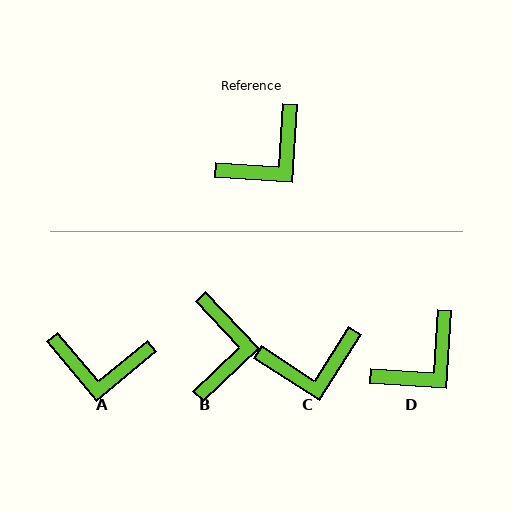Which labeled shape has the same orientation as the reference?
D.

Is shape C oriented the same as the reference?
No, it is off by about 29 degrees.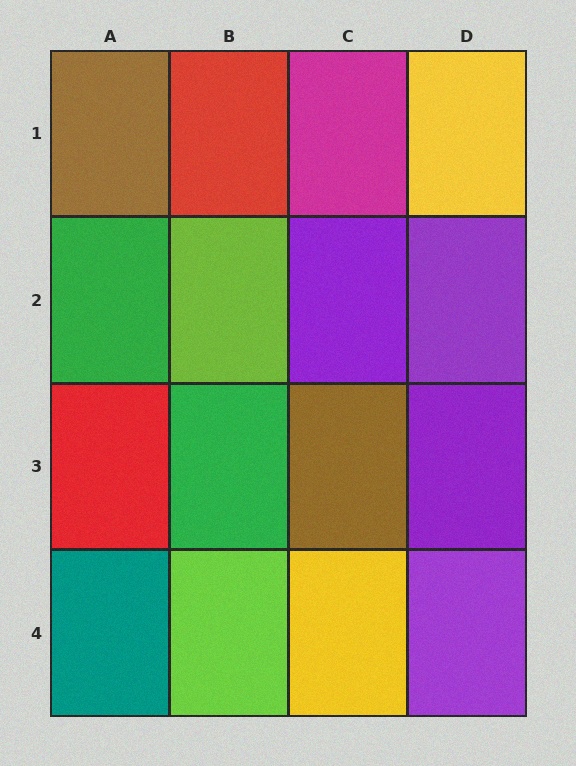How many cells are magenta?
1 cell is magenta.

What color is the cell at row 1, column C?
Magenta.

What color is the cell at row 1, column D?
Yellow.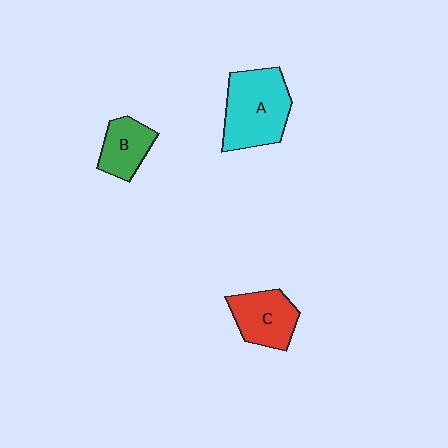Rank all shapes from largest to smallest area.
From largest to smallest: A (cyan), C (red), B (green).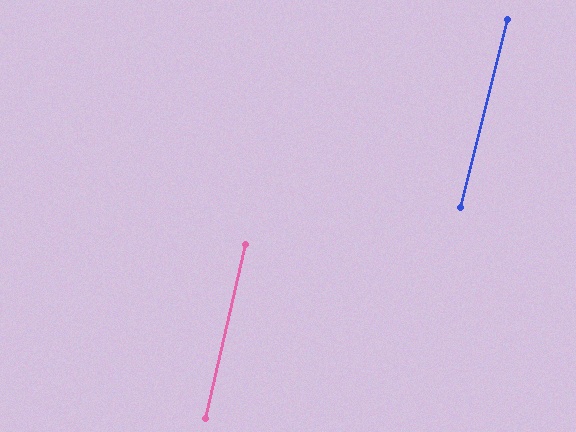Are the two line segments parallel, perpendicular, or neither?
Parallel — their directions differ by only 1.2°.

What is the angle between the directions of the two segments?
Approximately 1 degree.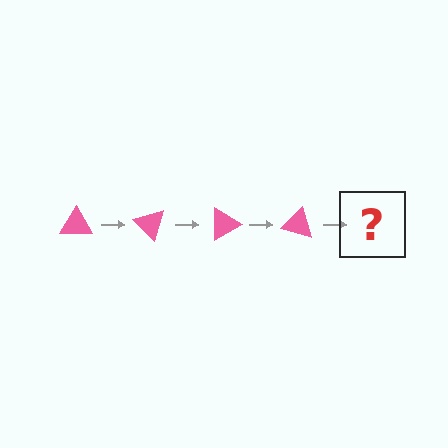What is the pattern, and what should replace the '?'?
The pattern is that the triangle rotates 45 degrees each step. The '?' should be a pink triangle rotated 180 degrees.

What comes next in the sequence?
The next element should be a pink triangle rotated 180 degrees.